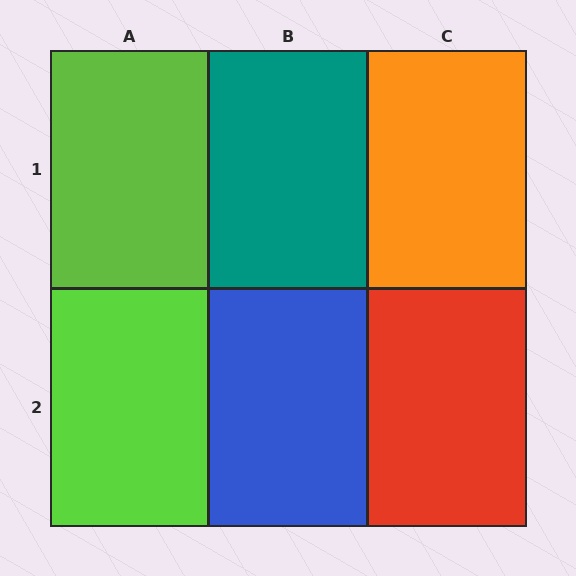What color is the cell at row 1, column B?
Teal.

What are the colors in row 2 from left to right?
Lime, blue, red.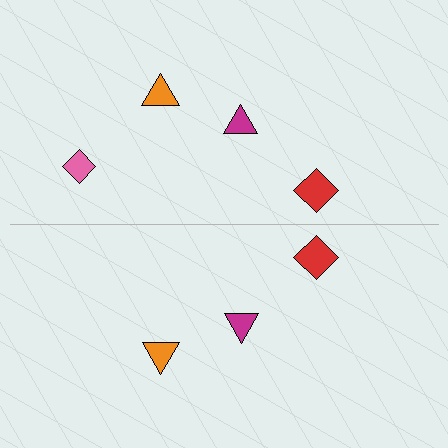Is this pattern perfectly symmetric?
No, the pattern is not perfectly symmetric. A pink diamond is missing from the bottom side.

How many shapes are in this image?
There are 7 shapes in this image.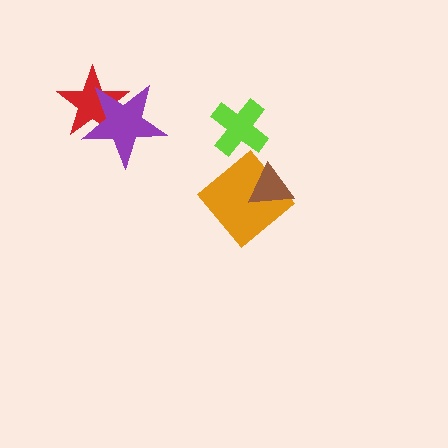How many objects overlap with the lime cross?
0 objects overlap with the lime cross.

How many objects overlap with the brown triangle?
1 object overlaps with the brown triangle.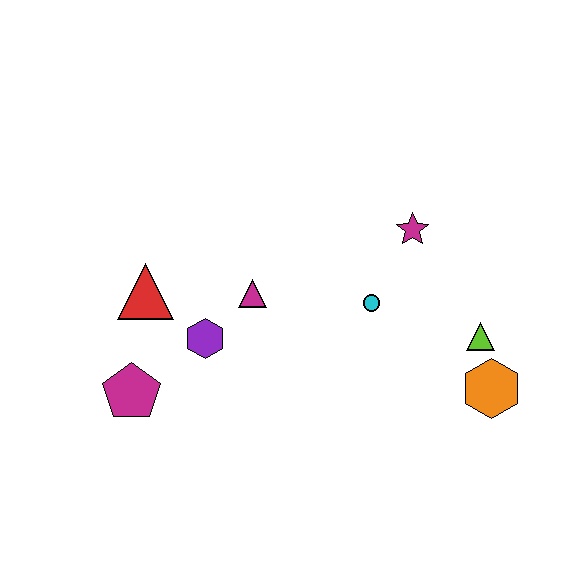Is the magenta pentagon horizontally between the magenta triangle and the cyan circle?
No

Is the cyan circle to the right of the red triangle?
Yes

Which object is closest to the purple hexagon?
The magenta triangle is closest to the purple hexagon.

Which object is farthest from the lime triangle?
The magenta pentagon is farthest from the lime triangle.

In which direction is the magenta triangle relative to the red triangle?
The magenta triangle is to the right of the red triangle.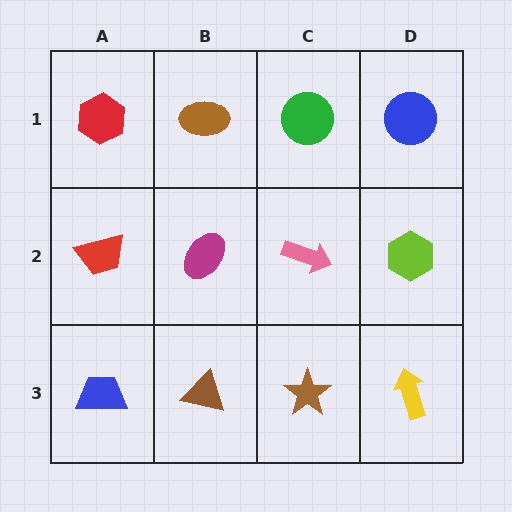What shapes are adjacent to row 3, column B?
A magenta ellipse (row 2, column B), a blue trapezoid (row 3, column A), a brown star (row 3, column C).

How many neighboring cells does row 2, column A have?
3.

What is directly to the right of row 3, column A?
A brown triangle.